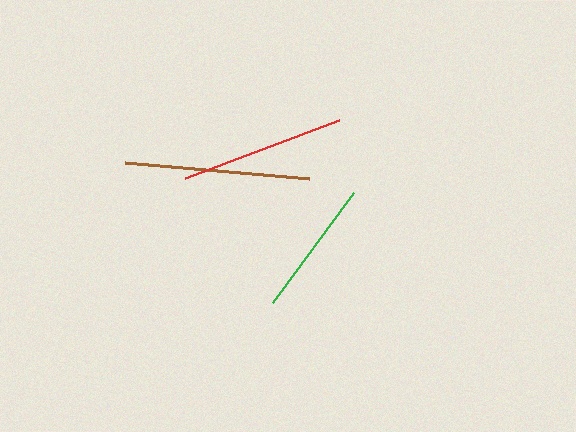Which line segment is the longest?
The brown line is the longest at approximately 185 pixels.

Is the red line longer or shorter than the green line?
The red line is longer than the green line.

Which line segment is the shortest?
The green line is the shortest at approximately 137 pixels.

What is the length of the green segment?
The green segment is approximately 137 pixels long.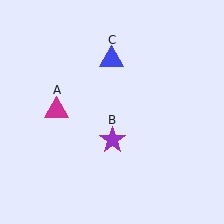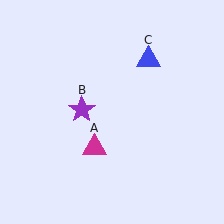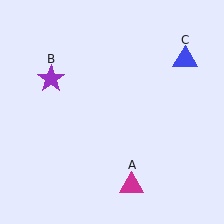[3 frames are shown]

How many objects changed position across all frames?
3 objects changed position: magenta triangle (object A), purple star (object B), blue triangle (object C).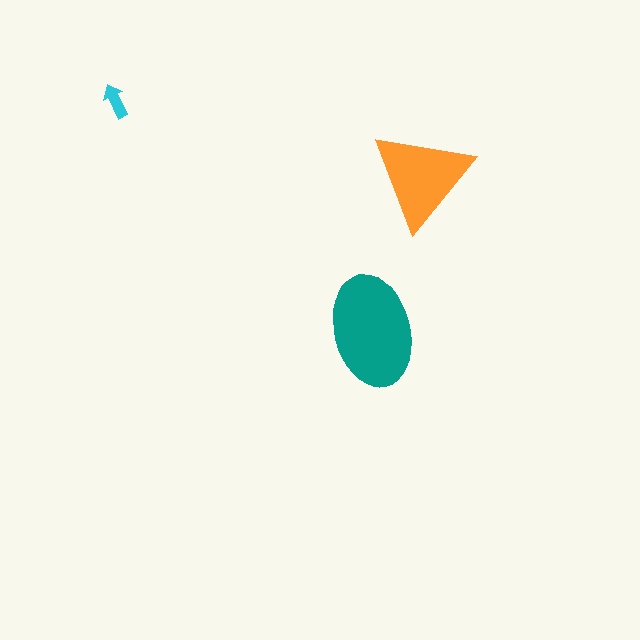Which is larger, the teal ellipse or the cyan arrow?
The teal ellipse.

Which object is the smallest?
The cyan arrow.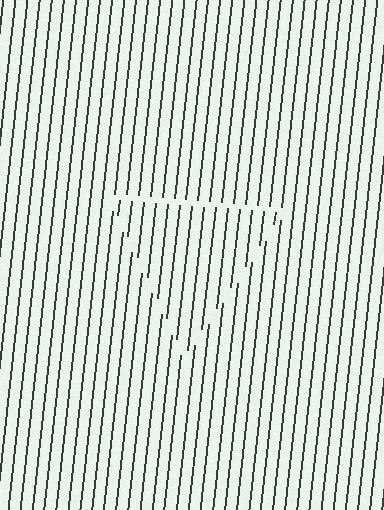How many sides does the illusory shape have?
3 sides — the line-ends trace a triangle.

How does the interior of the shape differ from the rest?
The interior of the shape contains the same grating, shifted by half a period — the contour is defined by the phase discontinuity where line-ends from the inner and outer gratings abut.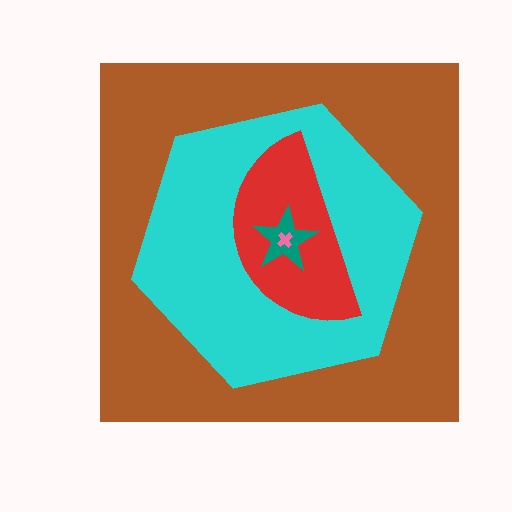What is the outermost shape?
The brown square.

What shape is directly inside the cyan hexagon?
The red semicircle.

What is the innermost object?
The pink cross.